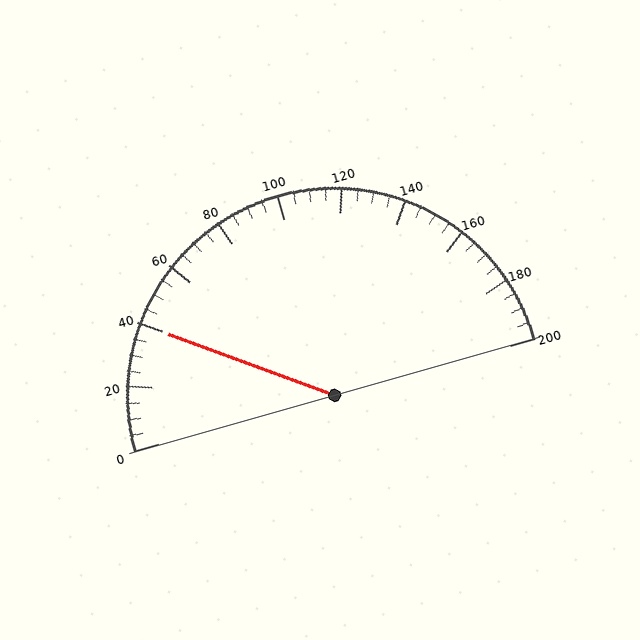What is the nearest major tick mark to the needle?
The nearest major tick mark is 40.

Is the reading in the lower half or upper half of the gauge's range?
The reading is in the lower half of the range (0 to 200).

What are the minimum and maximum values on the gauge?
The gauge ranges from 0 to 200.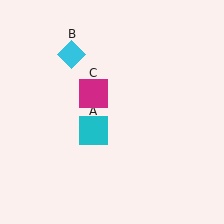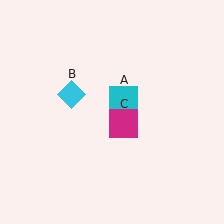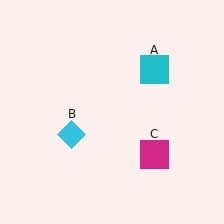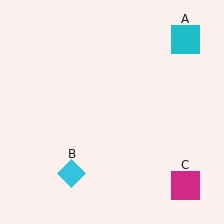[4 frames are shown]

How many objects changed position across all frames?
3 objects changed position: cyan square (object A), cyan diamond (object B), magenta square (object C).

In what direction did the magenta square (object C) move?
The magenta square (object C) moved down and to the right.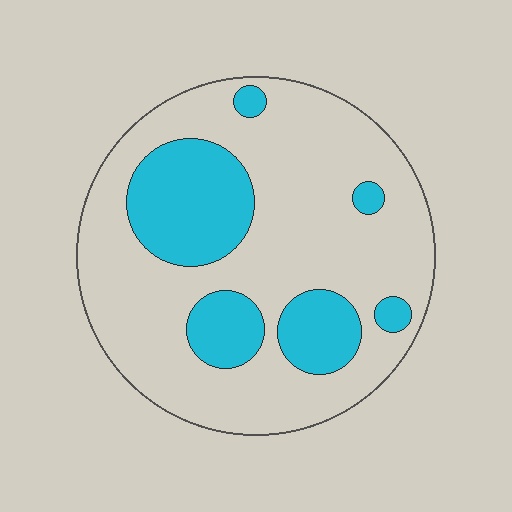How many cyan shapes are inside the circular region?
6.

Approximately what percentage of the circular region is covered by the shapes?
Approximately 25%.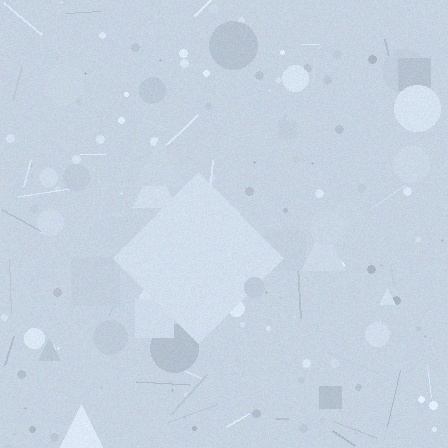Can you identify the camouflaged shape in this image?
The camouflaged shape is a diamond.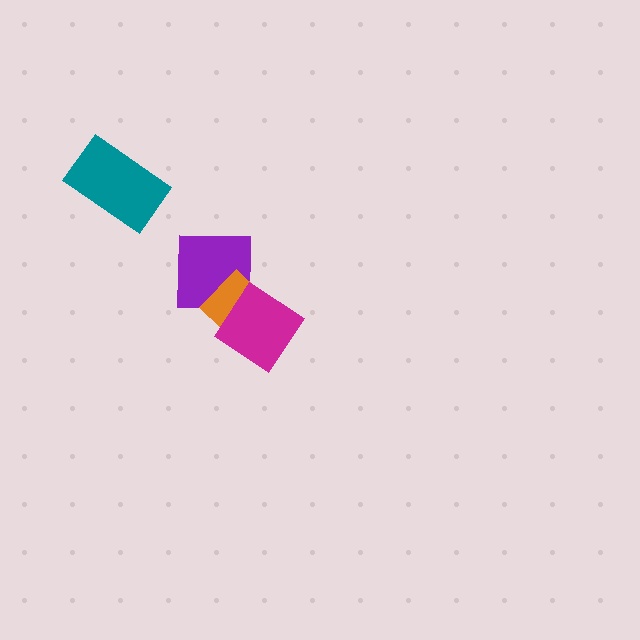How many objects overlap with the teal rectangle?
0 objects overlap with the teal rectangle.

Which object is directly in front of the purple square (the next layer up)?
The orange rectangle is directly in front of the purple square.